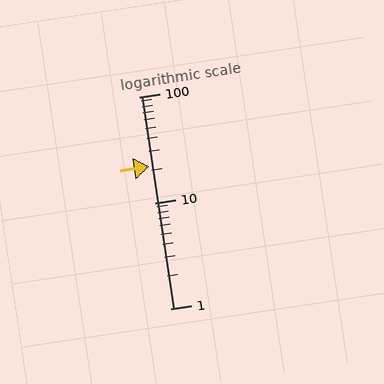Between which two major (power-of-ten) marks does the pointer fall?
The pointer is between 10 and 100.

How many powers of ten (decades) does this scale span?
The scale spans 2 decades, from 1 to 100.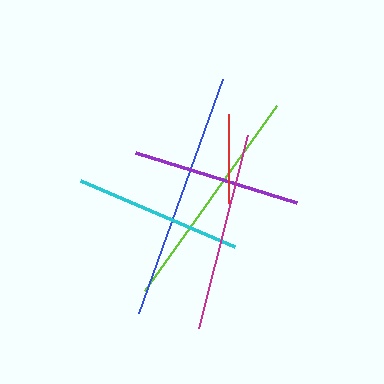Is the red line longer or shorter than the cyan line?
The cyan line is longer than the red line.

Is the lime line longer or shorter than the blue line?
The blue line is longer than the lime line.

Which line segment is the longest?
The blue line is the longest at approximately 248 pixels.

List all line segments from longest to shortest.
From longest to shortest: blue, lime, magenta, purple, cyan, red.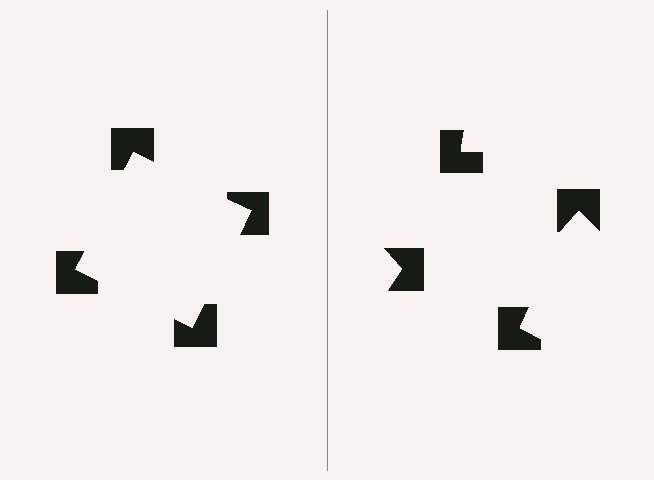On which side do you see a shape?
An illusory square appears on the left side. On the right side the wedge cuts are rotated, so no coherent shape forms.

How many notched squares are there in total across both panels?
8 — 4 on each side.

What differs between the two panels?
The notched squares are positioned identically on both sides; only the wedge orientations differ. On the left they align to a square; on the right they are misaligned.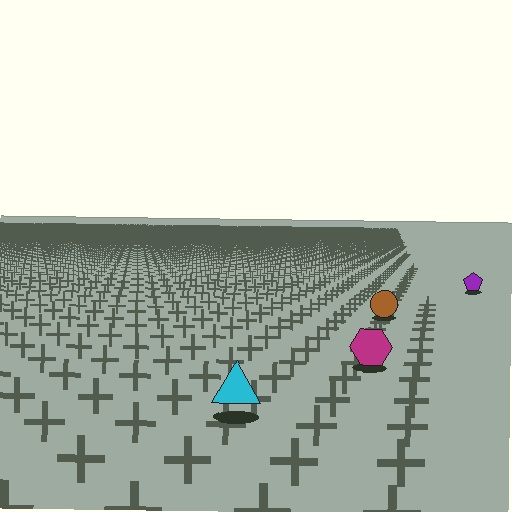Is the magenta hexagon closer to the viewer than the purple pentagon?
Yes. The magenta hexagon is closer — you can tell from the texture gradient: the ground texture is coarser near it.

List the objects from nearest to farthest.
From nearest to farthest: the cyan triangle, the magenta hexagon, the brown circle, the purple pentagon.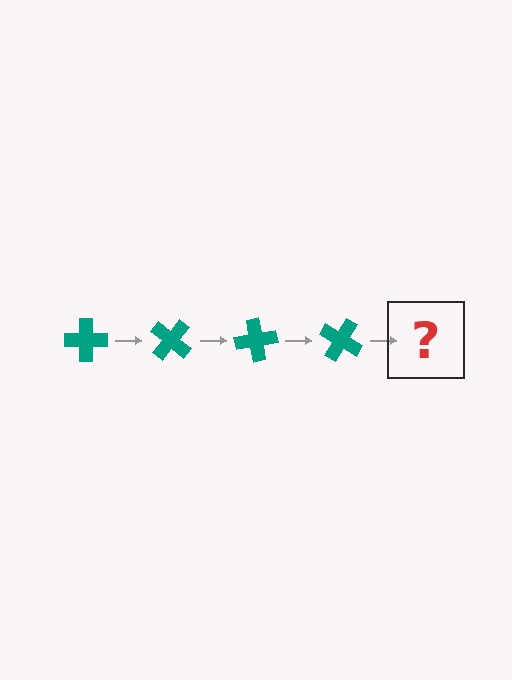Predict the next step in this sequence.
The next step is a teal cross rotated 160 degrees.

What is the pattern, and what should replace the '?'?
The pattern is that the cross rotates 40 degrees each step. The '?' should be a teal cross rotated 160 degrees.